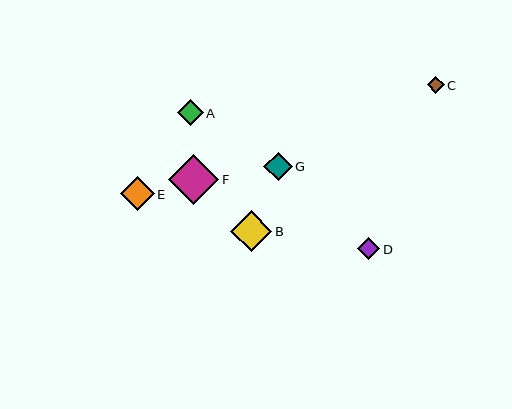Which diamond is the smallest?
Diamond C is the smallest with a size of approximately 17 pixels.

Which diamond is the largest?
Diamond F is the largest with a size of approximately 50 pixels.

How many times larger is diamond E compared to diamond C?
Diamond E is approximately 1.9 times the size of diamond C.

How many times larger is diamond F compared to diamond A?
Diamond F is approximately 1.9 times the size of diamond A.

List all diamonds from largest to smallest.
From largest to smallest: F, B, E, G, A, D, C.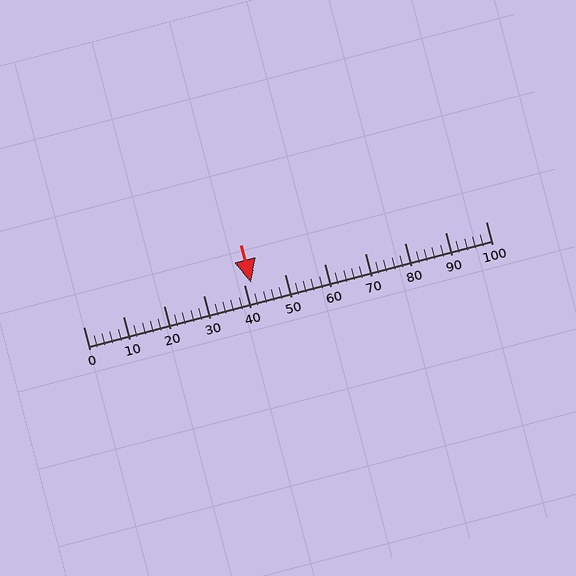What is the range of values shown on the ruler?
The ruler shows values from 0 to 100.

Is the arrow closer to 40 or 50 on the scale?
The arrow is closer to 40.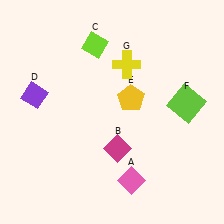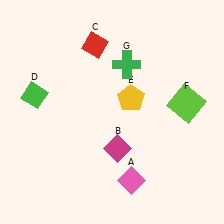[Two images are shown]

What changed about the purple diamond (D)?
In Image 1, D is purple. In Image 2, it changed to green.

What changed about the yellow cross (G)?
In Image 1, G is yellow. In Image 2, it changed to green.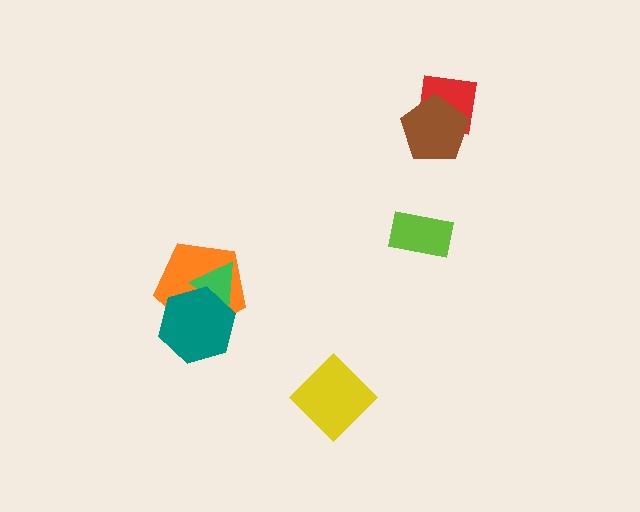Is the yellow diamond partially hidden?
No, no other shape covers it.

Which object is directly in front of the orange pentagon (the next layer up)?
The green triangle is directly in front of the orange pentagon.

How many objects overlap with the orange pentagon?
2 objects overlap with the orange pentagon.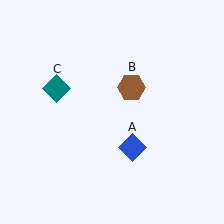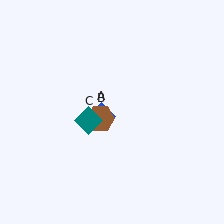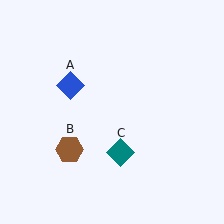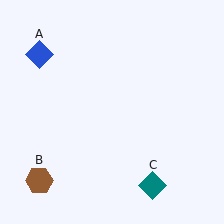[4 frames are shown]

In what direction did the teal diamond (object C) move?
The teal diamond (object C) moved down and to the right.